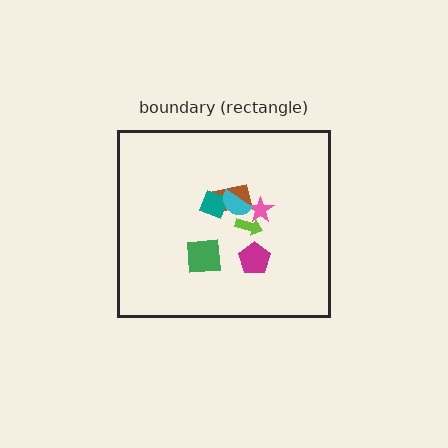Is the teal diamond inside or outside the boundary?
Inside.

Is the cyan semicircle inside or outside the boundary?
Inside.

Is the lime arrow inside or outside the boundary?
Inside.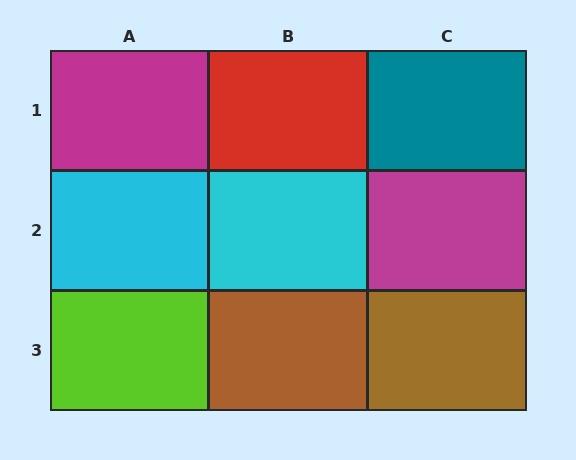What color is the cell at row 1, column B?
Red.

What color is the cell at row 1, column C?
Teal.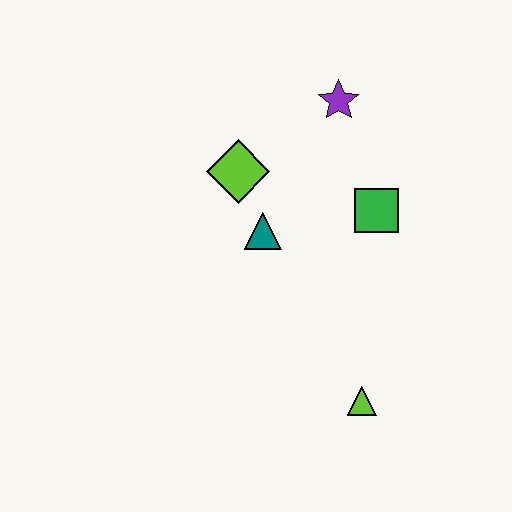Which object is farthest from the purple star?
The lime triangle is farthest from the purple star.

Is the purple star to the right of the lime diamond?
Yes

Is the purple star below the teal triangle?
No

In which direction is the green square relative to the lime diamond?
The green square is to the right of the lime diamond.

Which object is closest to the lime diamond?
The teal triangle is closest to the lime diamond.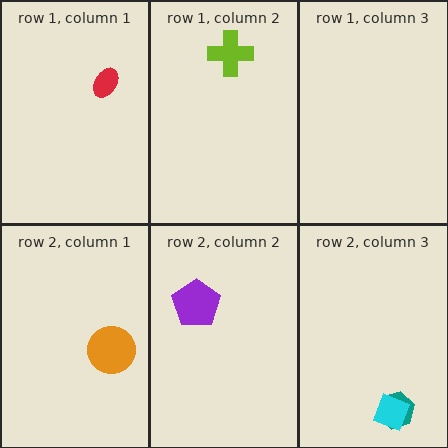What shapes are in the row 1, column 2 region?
The lime cross.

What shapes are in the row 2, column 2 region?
The purple pentagon.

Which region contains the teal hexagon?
The row 2, column 3 region.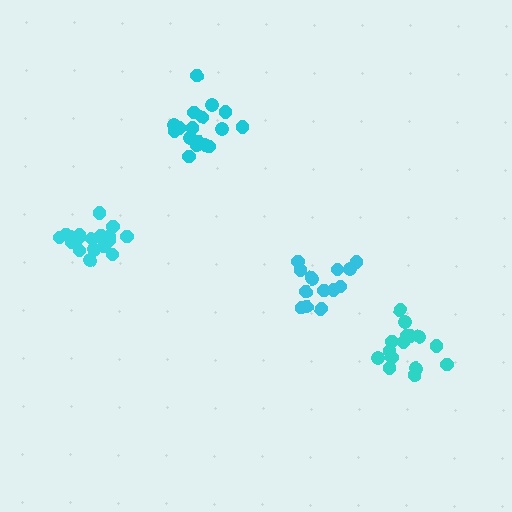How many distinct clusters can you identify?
There are 4 distinct clusters.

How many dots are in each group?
Group 1: 19 dots, Group 2: 18 dots, Group 3: 14 dots, Group 4: 15 dots (66 total).